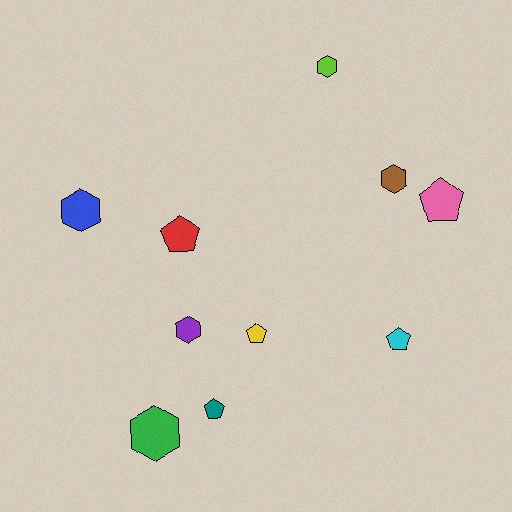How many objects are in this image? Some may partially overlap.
There are 10 objects.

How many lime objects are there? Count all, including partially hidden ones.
There is 1 lime object.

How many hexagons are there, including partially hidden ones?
There are 5 hexagons.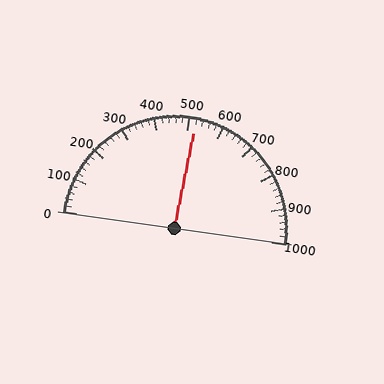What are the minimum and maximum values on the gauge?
The gauge ranges from 0 to 1000.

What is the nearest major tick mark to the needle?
The nearest major tick mark is 500.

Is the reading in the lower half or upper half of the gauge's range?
The reading is in the upper half of the range (0 to 1000).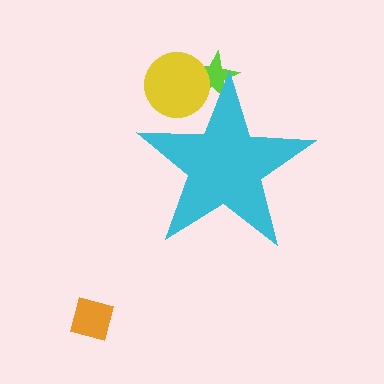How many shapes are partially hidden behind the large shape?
2 shapes are partially hidden.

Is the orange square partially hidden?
No, the orange square is fully visible.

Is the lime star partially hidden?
Yes, the lime star is partially hidden behind the cyan star.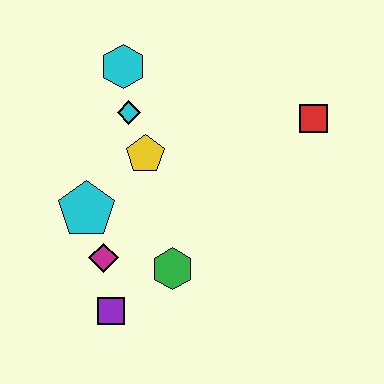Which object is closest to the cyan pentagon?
The magenta diamond is closest to the cyan pentagon.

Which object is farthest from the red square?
The purple square is farthest from the red square.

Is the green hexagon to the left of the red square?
Yes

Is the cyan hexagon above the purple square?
Yes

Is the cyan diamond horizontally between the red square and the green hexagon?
No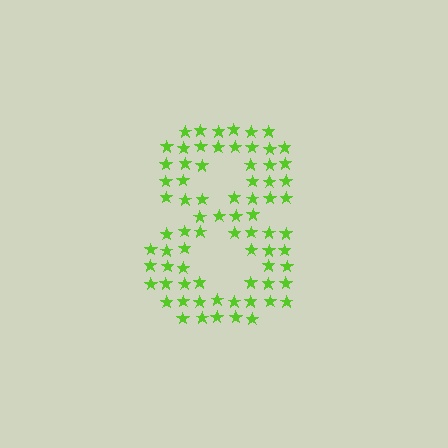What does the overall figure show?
The overall figure shows the digit 8.